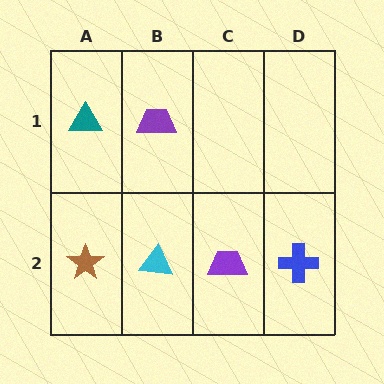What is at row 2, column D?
A blue cross.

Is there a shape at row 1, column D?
No, that cell is empty.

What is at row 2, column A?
A brown star.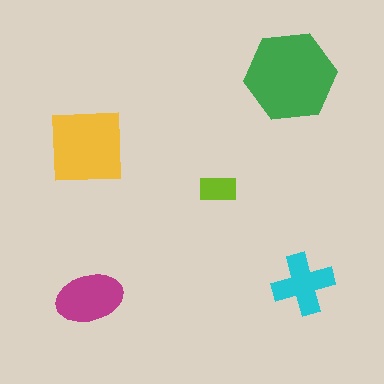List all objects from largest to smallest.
The green hexagon, the yellow square, the magenta ellipse, the cyan cross, the lime rectangle.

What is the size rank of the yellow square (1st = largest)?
2nd.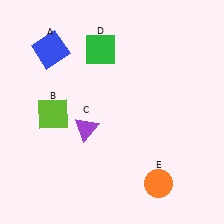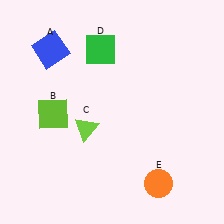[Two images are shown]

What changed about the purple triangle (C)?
In Image 1, C is purple. In Image 2, it changed to lime.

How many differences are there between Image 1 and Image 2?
There is 1 difference between the two images.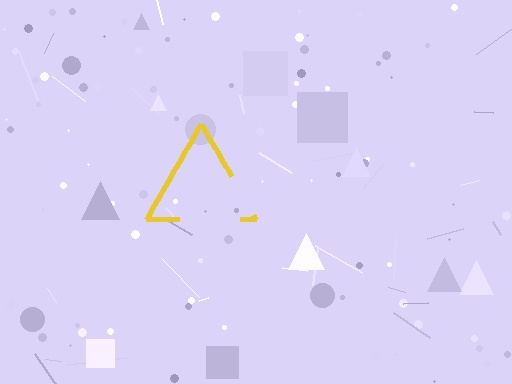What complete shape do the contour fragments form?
The contour fragments form a triangle.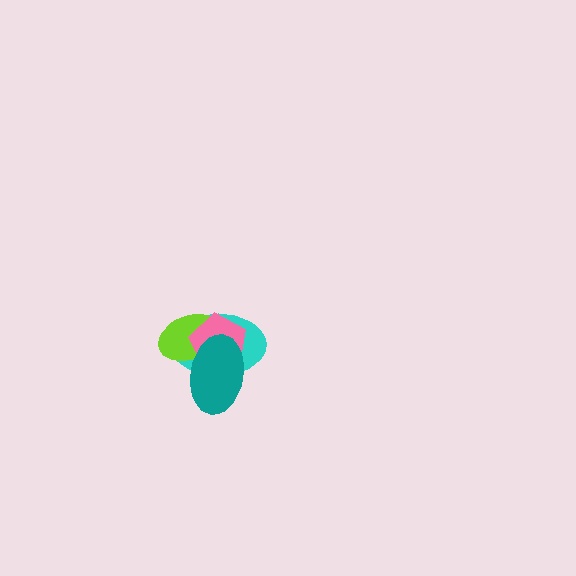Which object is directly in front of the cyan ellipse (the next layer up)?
The lime ellipse is directly in front of the cyan ellipse.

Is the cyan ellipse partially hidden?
Yes, it is partially covered by another shape.